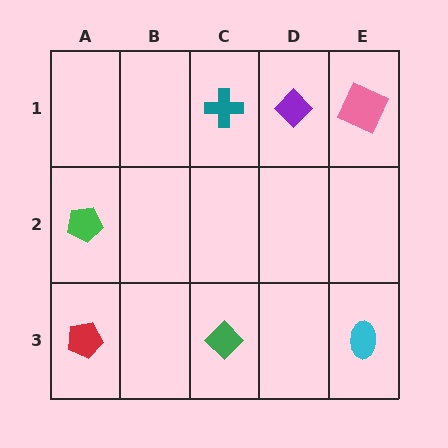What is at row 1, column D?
A purple diamond.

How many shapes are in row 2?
1 shape.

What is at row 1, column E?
A pink square.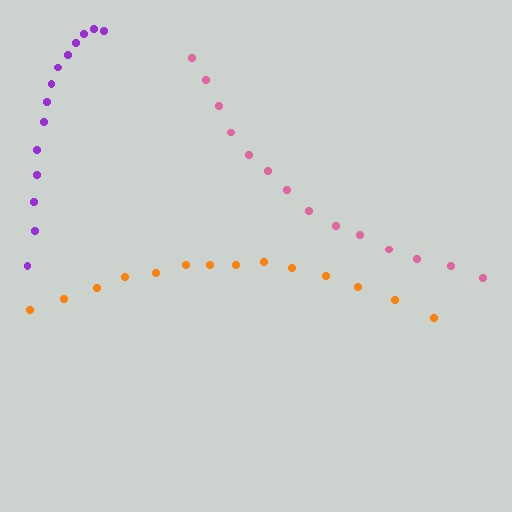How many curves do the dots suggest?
There are 3 distinct paths.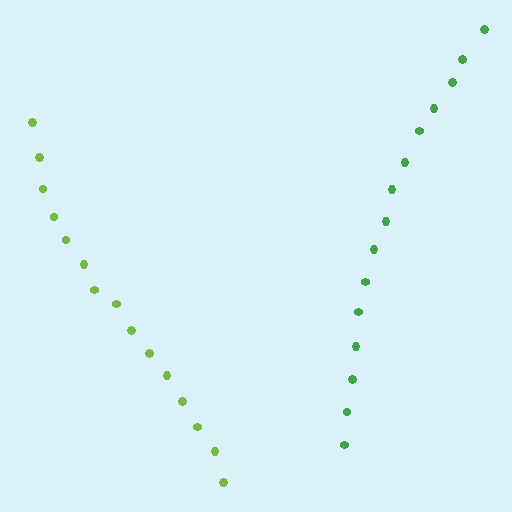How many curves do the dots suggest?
There are 2 distinct paths.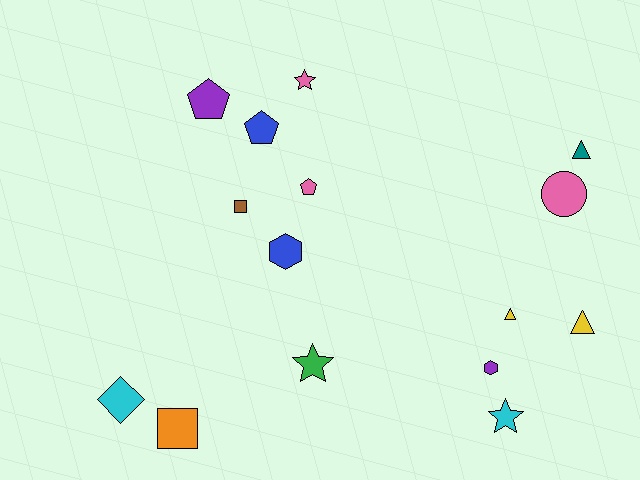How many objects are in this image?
There are 15 objects.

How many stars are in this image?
There are 3 stars.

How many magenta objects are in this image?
There are no magenta objects.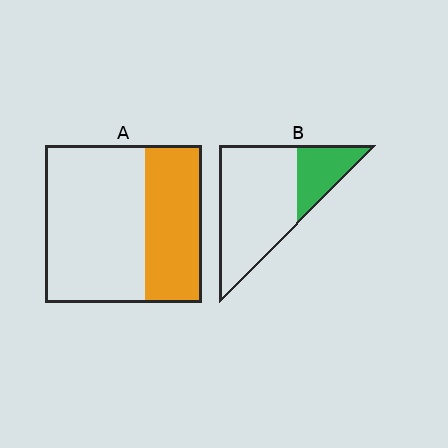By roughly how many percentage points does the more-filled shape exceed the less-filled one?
By roughly 10 percentage points (A over B).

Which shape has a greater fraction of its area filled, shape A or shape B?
Shape A.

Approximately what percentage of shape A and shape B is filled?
A is approximately 35% and B is approximately 25%.